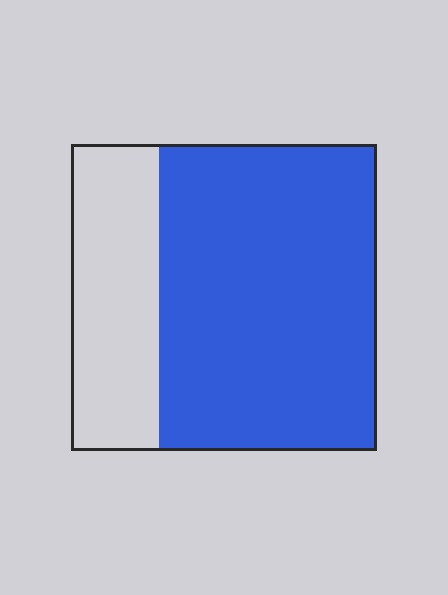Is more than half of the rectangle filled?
Yes.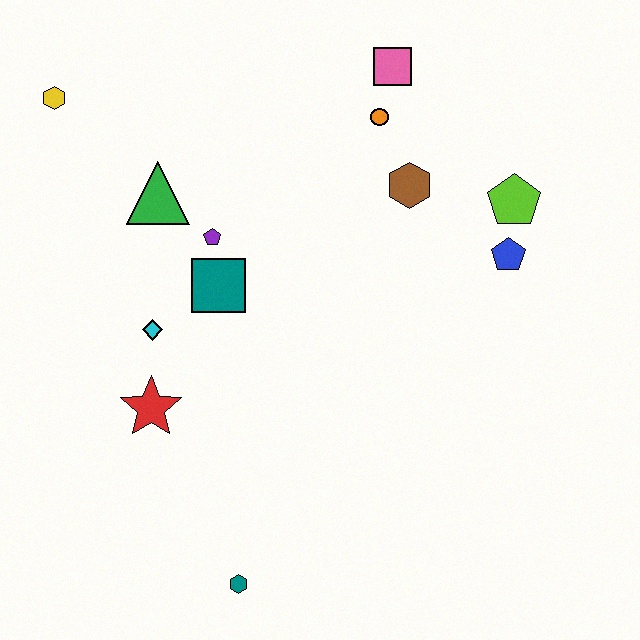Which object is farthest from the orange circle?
The teal hexagon is farthest from the orange circle.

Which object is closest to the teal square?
The purple pentagon is closest to the teal square.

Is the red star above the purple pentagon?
No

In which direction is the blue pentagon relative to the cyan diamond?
The blue pentagon is to the right of the cyan diamond.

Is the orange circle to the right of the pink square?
No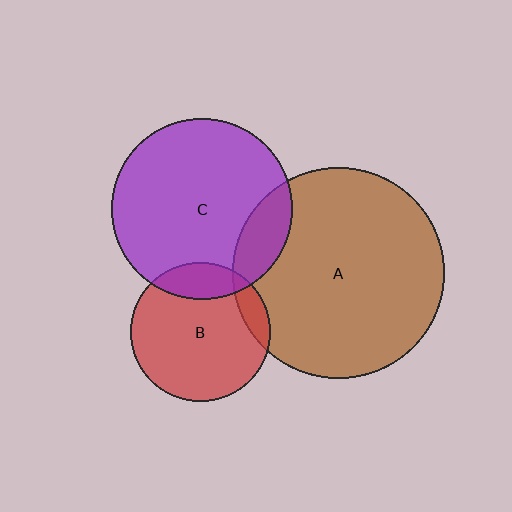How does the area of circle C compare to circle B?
Approximately 1.7 times.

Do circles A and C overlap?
Yes.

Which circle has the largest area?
Circle A (brown).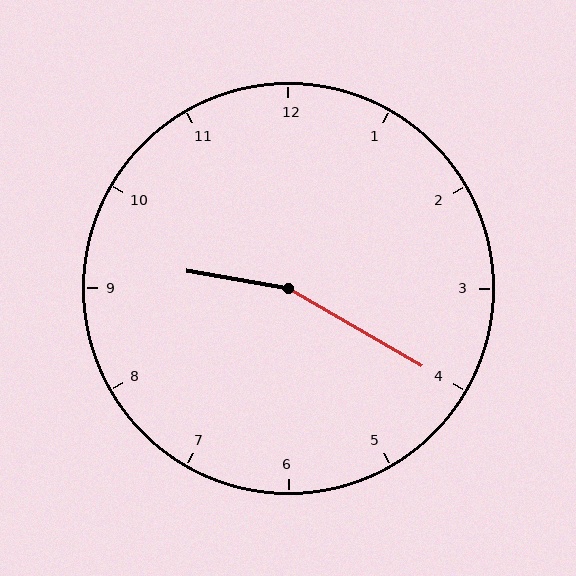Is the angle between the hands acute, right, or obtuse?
It is obtuse.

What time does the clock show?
9:20.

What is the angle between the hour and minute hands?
Approximately 160 degrees.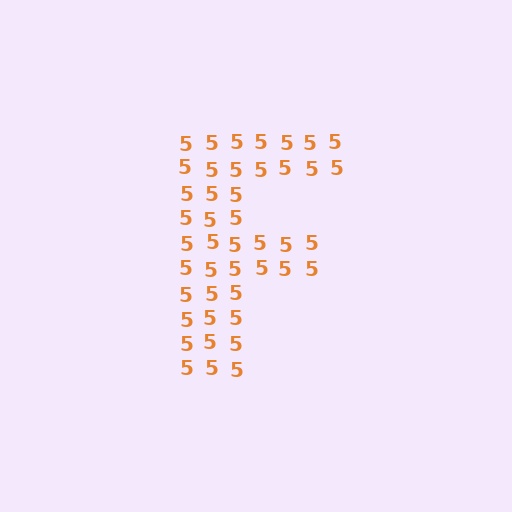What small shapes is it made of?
It is made of small digit 5's.